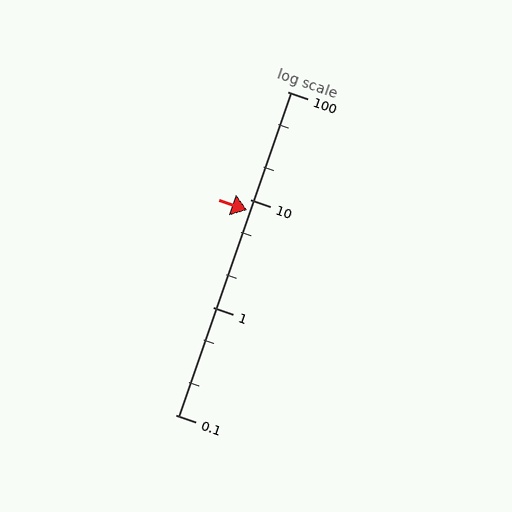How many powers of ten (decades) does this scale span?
The scale spans 3 decades, from 0.1 to 100.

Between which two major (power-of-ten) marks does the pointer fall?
The pointer is between 1 and 10.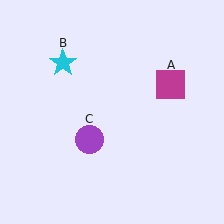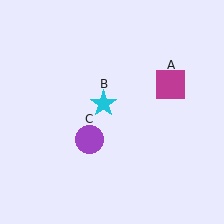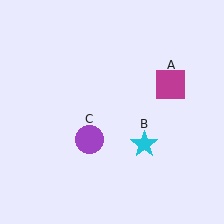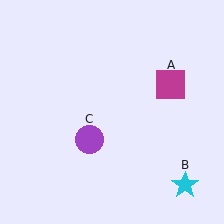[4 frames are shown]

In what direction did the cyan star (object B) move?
The cyan star (object B) moved down and to the right.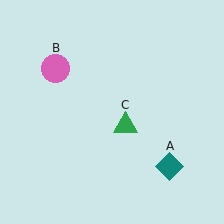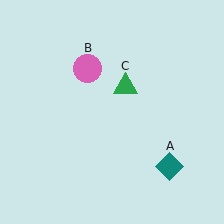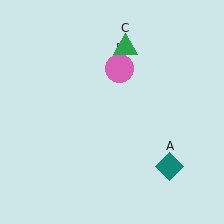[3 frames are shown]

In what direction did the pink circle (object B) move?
The pink circle (object B) moved right.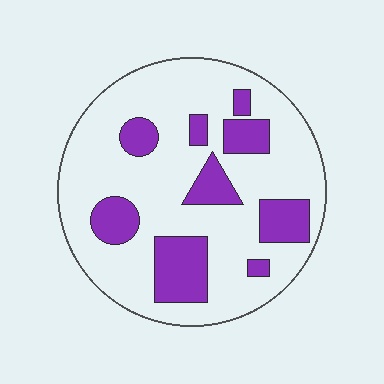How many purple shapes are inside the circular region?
9.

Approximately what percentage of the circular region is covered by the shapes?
Approximately 25%.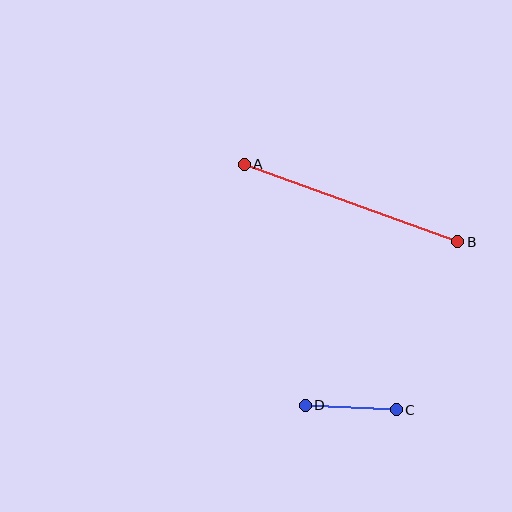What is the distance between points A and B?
The distance is approximately 227 pixels.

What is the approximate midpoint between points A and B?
The midpoint is at approximately (351, 203) pixels.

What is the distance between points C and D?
The distance is approximately 91 pixels.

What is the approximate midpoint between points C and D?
The midpoint is at approximately (351, 407) pixels.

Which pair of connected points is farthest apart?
Points A and B are farthest apart.